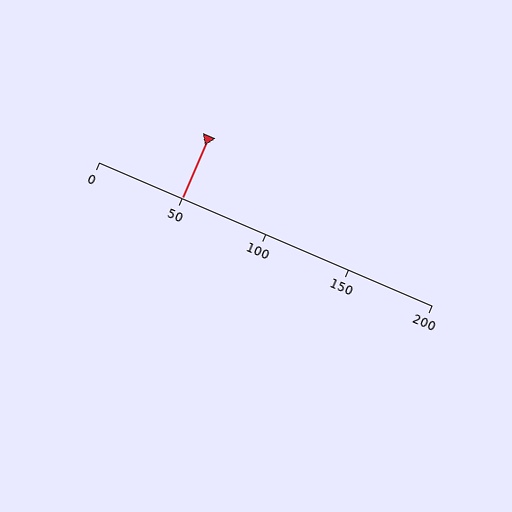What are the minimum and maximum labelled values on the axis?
The axis runs from 0 to 200.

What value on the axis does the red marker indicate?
The marker indicates approximately 50.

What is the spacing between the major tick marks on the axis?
The major ticks are spaced 50 apart.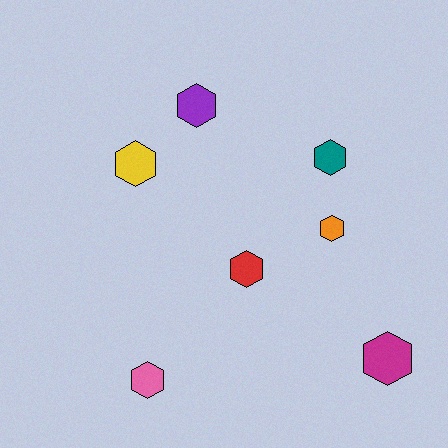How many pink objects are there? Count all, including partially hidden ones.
There is 1 pink object.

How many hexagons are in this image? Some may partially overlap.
There are 7 hexagons.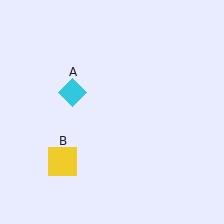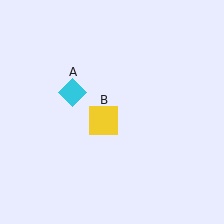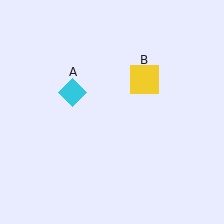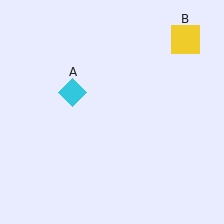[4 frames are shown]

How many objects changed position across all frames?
1 object changed position: yellow square (object B).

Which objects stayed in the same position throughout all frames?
Cyan diamond (object A) remained stationary.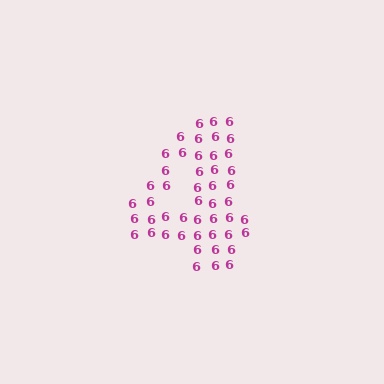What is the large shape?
The large shape is the digit 4.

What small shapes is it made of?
It is made of small digit 6's.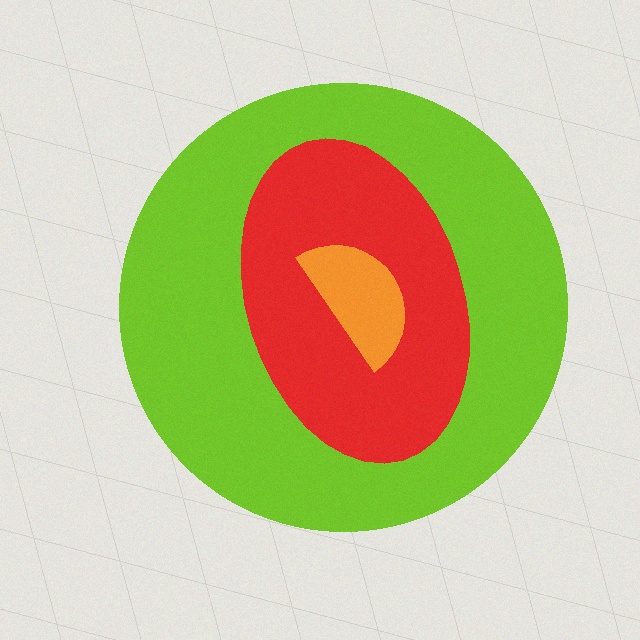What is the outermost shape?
The lime circle.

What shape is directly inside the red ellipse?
The orange semicircle.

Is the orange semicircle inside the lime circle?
Yes.